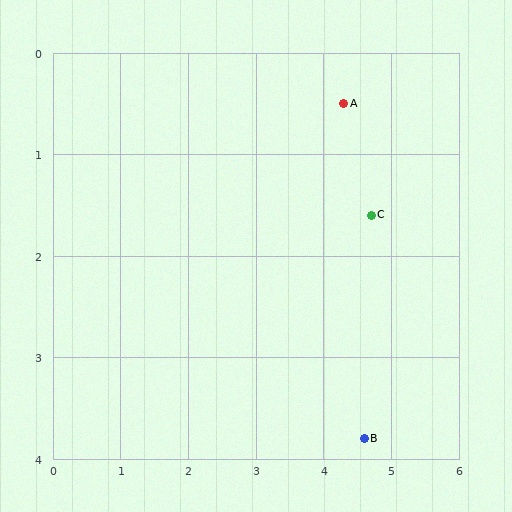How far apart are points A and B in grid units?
Points A and B are about 3.3 grid units apart.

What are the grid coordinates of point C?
Point C is at approximately (4.7, 1.6).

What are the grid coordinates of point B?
Point B is at approximately (4.6, 3.8).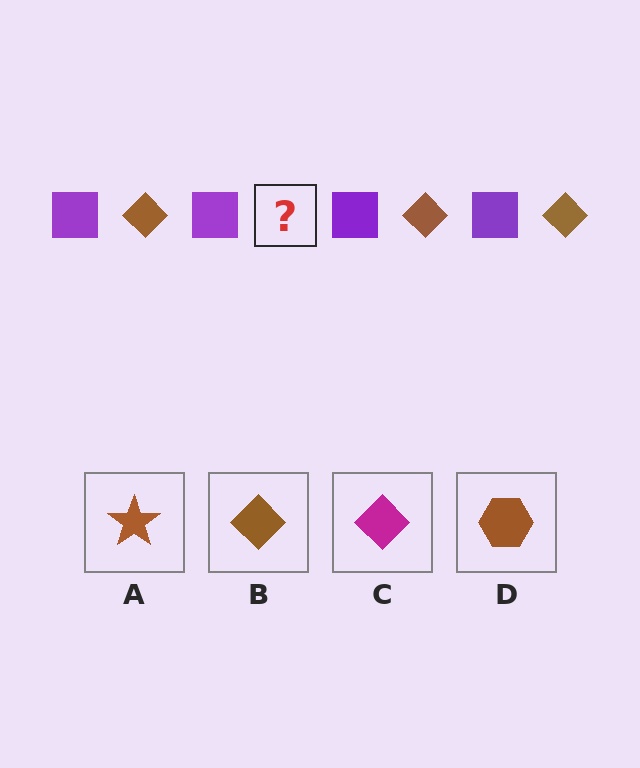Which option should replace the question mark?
Option B.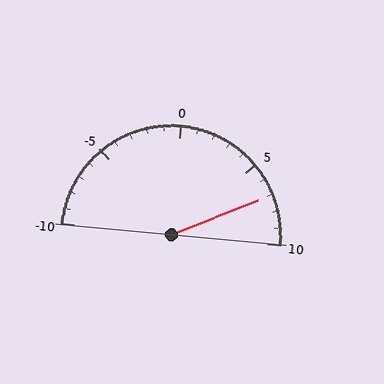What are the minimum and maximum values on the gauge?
The gauge ranges from -10 to 10.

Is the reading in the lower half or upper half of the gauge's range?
The reading is in the upper half of the range (-10 to 10).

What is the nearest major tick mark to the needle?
The nearest major tick mark is 5.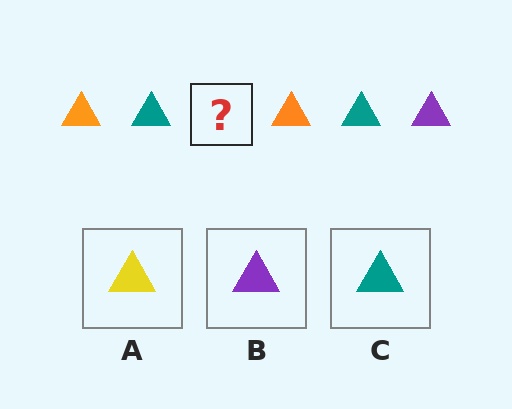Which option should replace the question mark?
Option B.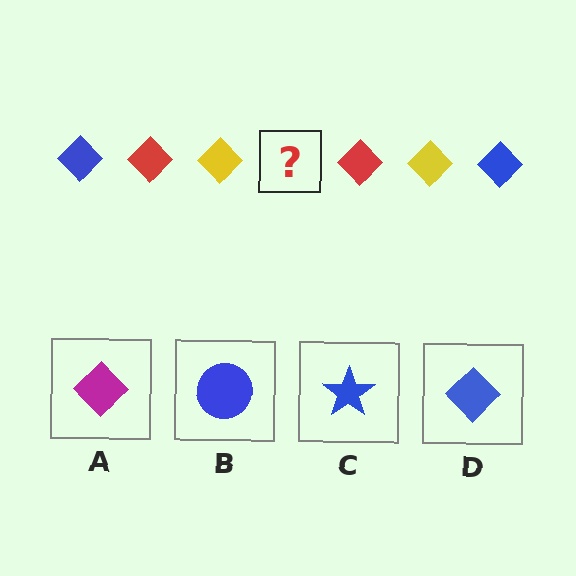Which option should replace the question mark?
Option D.